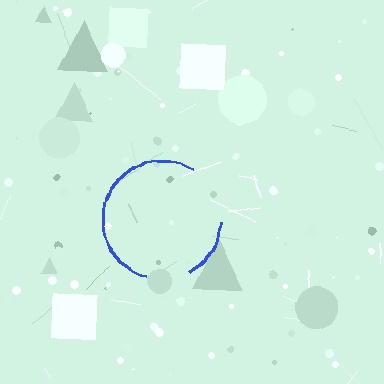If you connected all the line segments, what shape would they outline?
They would outline a circle.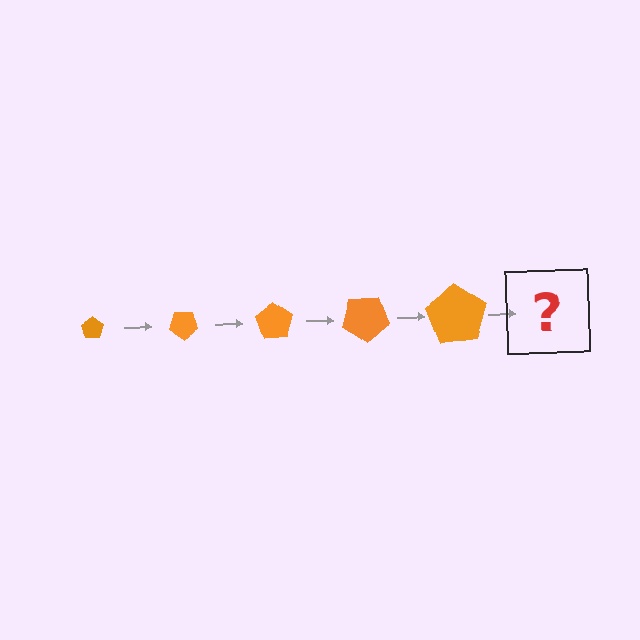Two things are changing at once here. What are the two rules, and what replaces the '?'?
The two rules are that the pentagon grows larger each step and it rotates 35 degrees each step. The '?' should be a pentagon, larger than the previous one and rotated 175 degrees from the start.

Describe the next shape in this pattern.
It should be a pentagon, larger than the previous one and rotated 175 degrees from the start.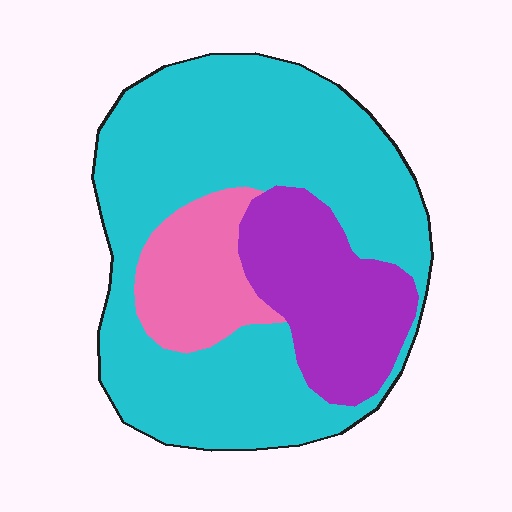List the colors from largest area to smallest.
From largest to smallest: cyan, purple, pink.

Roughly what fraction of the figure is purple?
Purple covers roughly 20% of the figure.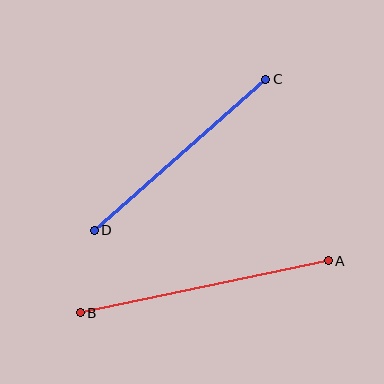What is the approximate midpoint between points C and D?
The midpoint is at approximately (180, 155) pixels.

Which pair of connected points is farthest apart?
Points A and B are farthest apart.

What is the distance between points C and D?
The distance is approximately 229 pixels.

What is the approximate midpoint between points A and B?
The midpoint is at approximately (204, 287) pixels.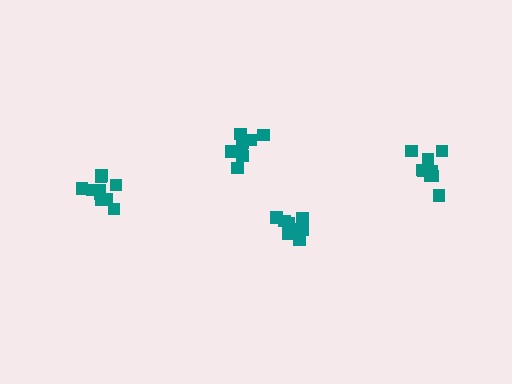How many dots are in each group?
Group 1: 10 dots, Group 2: 9 dots, Group 3: 10 dots, Group 4: 9 dots (38 total).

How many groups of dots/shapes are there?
There are 4 groups.